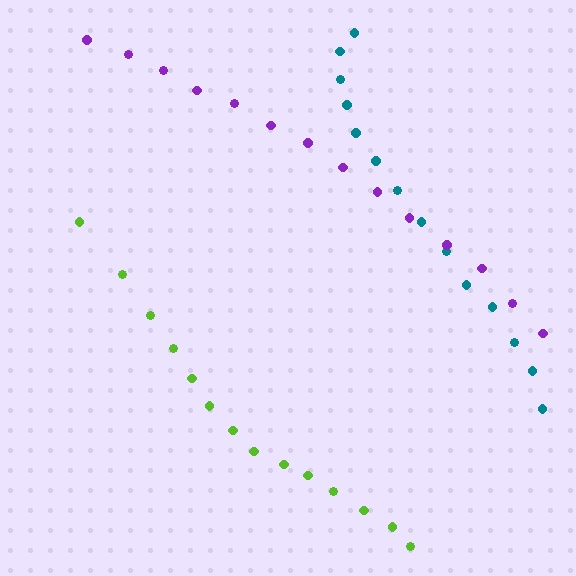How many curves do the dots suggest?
There are 3 distinct paths.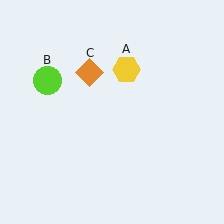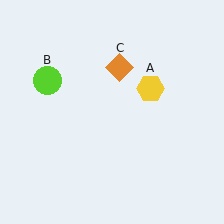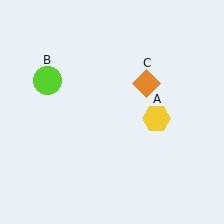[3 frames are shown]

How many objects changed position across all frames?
2 objects changed position: yellow hexagon (object A), orange diamond (object C).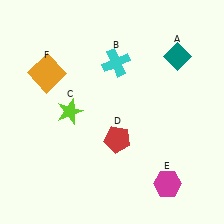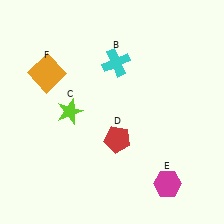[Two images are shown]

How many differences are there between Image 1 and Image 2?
There is 1 difference between the two images.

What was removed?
The teal diamond (A) was removed in Image 2.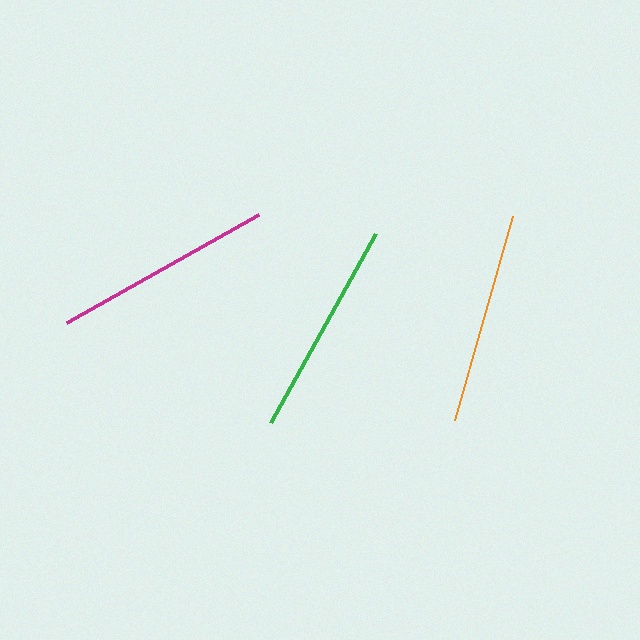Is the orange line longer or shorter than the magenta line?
The magenta line is longer than the orange line.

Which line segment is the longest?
The magenta line is the longest at approximately 221 pixels.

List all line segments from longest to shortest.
From longest to shortest: magenta, green, orange.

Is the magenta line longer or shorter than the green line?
The magenta line is longer than the green line.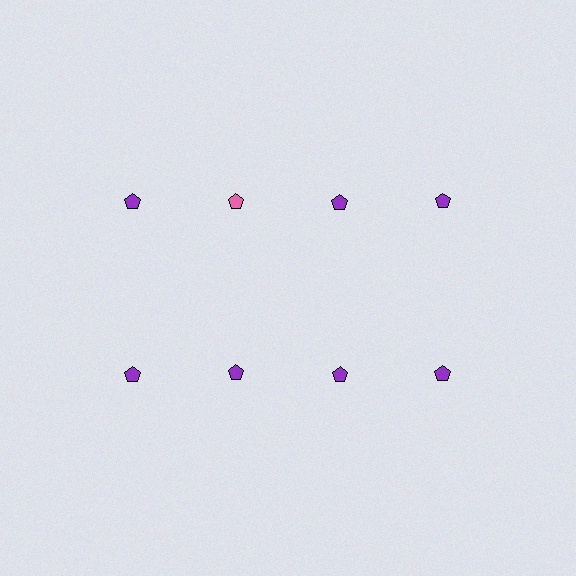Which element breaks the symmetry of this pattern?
The pink pentagon in the top row, second from left column breaks the symmetry. All other shapes are purple pentagons.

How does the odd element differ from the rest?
It has a different color: pink instead of purple.